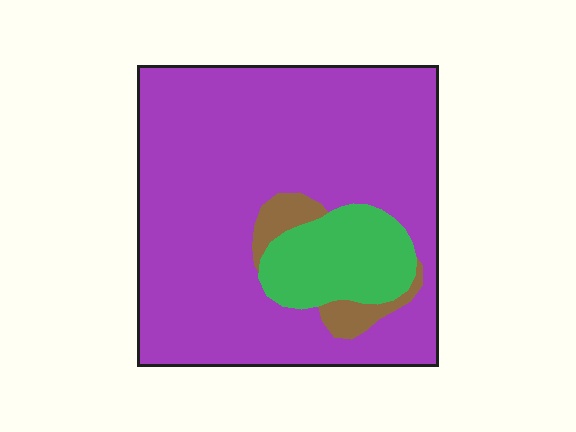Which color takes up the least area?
Brown, at roughly 5%.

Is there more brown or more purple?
Purple.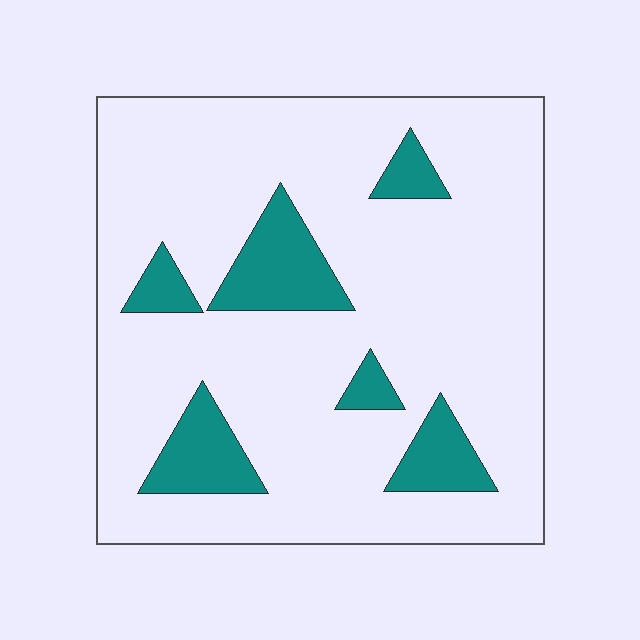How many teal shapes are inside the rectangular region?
6.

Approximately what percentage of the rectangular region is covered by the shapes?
Approximately 15%.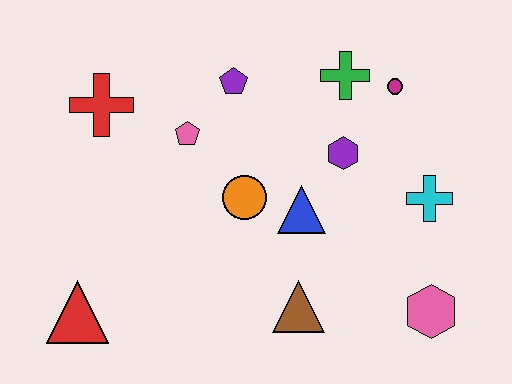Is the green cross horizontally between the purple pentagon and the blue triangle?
No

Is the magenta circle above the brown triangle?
Yes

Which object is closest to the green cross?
The magenta circle is closest to the green cross.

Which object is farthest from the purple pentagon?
The pink hexagon is farthest from the purple pentagon.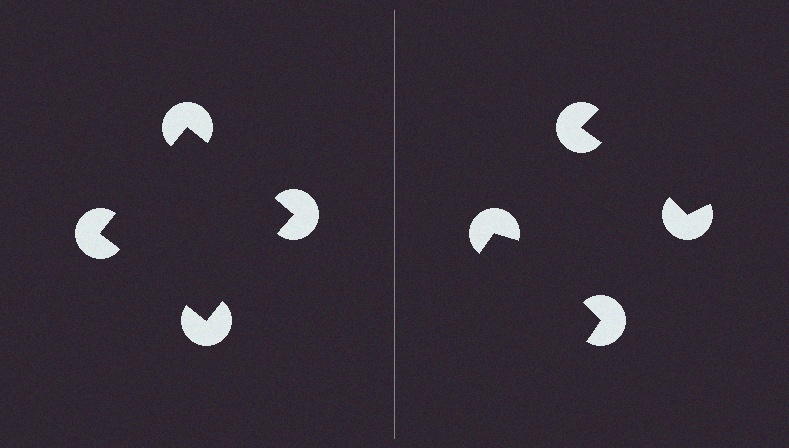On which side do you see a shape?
An illusory square appears on the left side. On the right side the wedge cuts are rotated, so no coherent shape forms.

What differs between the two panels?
The pac-man discs are positioned identically on both sides; only the wedge orientations differ. On the left they align to a square; on the right they are misaligned.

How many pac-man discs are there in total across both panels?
8 — 4 on each side.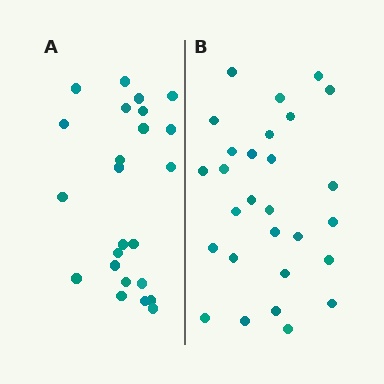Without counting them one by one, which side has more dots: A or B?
Region B (the right region) has more dots.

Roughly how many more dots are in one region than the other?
Region B has about 4 more dots than region A.